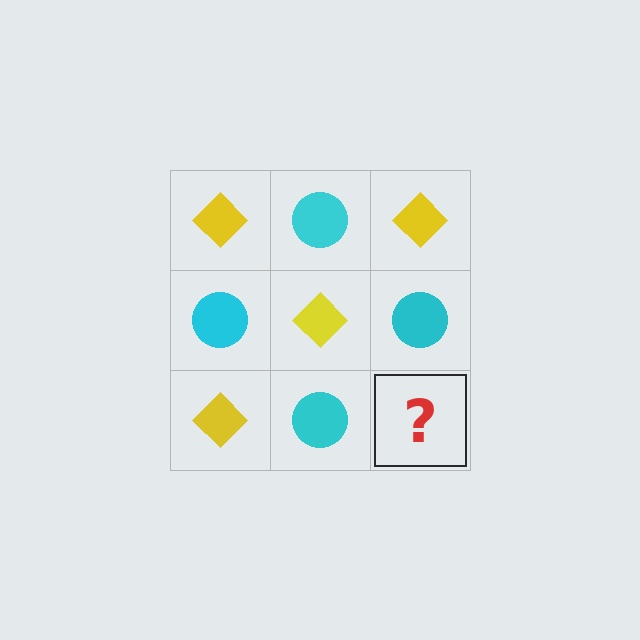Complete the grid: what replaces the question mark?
The question mark should be replaced with a yellow diamond.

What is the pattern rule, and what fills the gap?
The rule is that it alternates yellow diamond and cyan circle in a checkerboard pattern. The gap should be filled with a yellow diamond.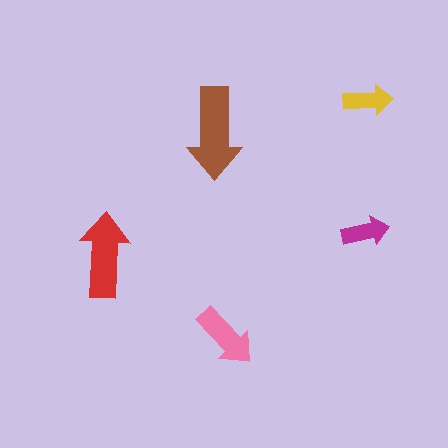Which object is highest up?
The yellow arrow is topmost.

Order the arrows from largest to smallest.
the brown one, the red one, the pink one, the yellow one, the magenta one.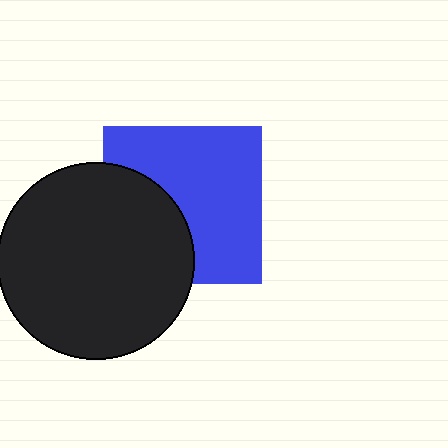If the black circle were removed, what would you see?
You would see the complete blue square.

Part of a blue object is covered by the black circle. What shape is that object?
It is a square.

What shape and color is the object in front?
The object in front is a black circle.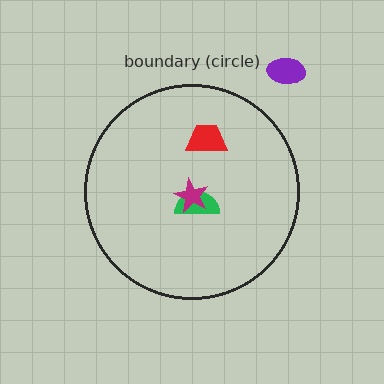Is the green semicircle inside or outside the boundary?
Inside.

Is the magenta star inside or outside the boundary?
Inside.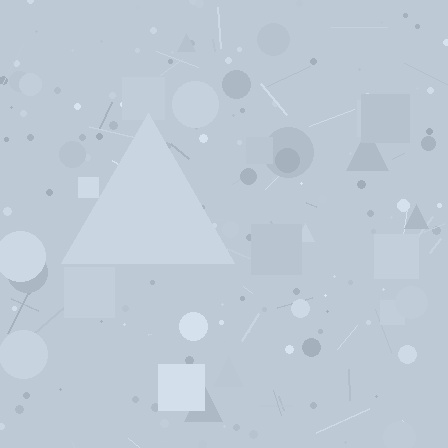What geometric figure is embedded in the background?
A triangle is embedded in the background.